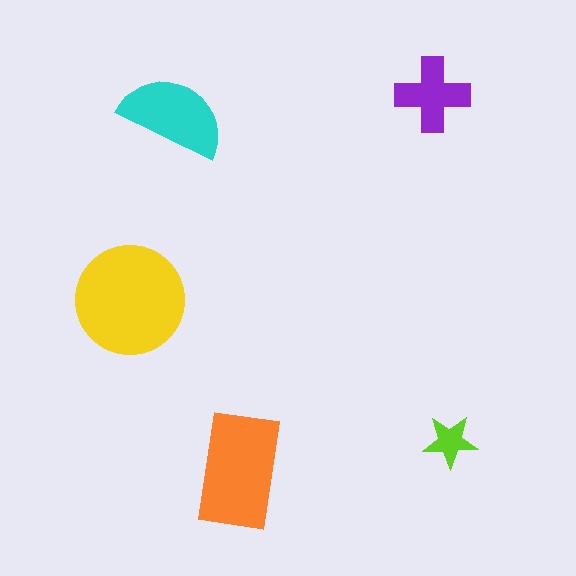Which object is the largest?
The yellow circle.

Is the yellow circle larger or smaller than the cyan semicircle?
Larger.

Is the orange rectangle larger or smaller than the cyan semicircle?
Larger.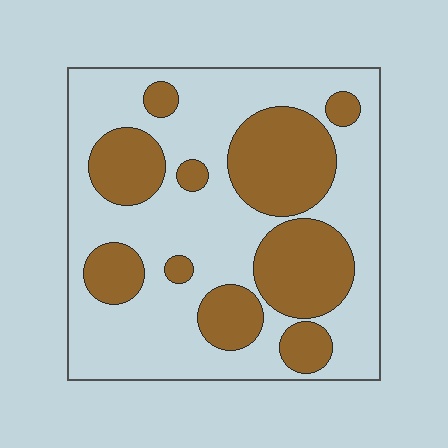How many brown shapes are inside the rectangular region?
10.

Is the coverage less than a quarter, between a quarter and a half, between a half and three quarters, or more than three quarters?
Between a quarter and a half.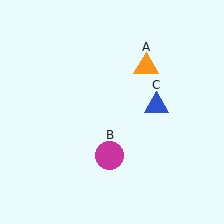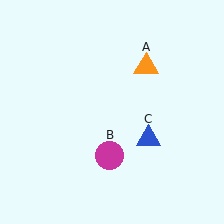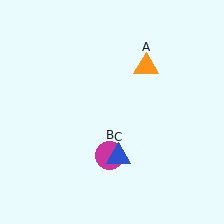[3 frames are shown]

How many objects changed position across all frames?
1 object changed position: blue triangle (object C).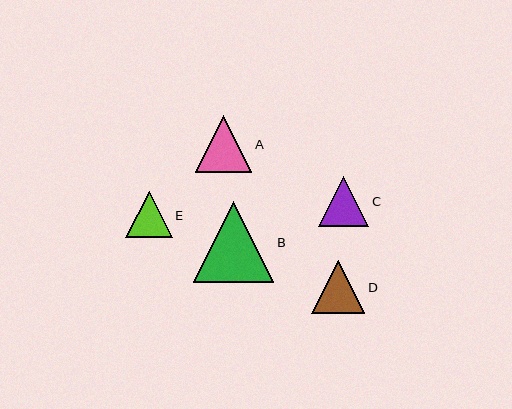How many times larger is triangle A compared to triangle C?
Triangle A is approximately 1.1 times the size of triangle C.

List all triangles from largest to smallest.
From largest to smallest: B, A, D, C, E.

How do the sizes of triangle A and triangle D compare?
Triangle A and triangle D are approximately the same size.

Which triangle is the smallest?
Triangle E is the smallest with a size of approximately 46 pixels.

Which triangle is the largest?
Triangle B is the largest with a size of approximately 80 pixels.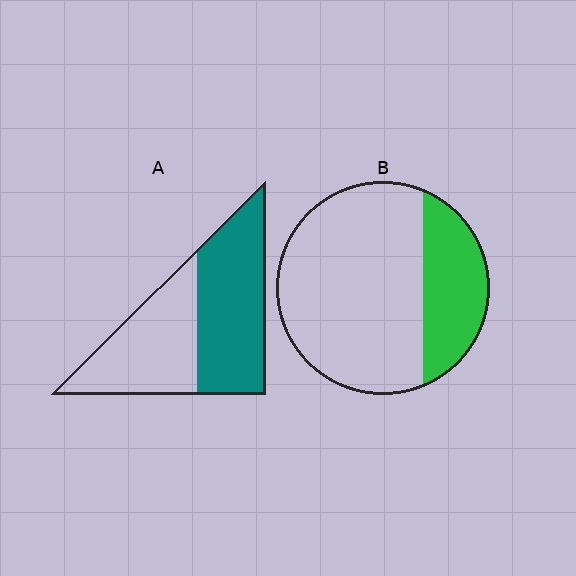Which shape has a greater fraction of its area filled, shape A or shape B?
Shape A.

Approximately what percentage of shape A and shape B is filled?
A is approximately 55% and B is approximately 25%.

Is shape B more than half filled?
No.